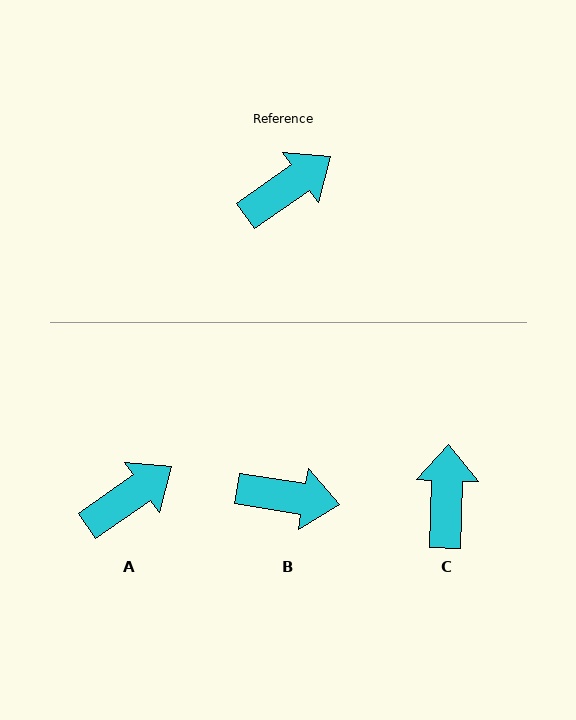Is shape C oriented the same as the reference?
No, it is off by about 53 degrees.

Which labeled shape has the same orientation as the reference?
A.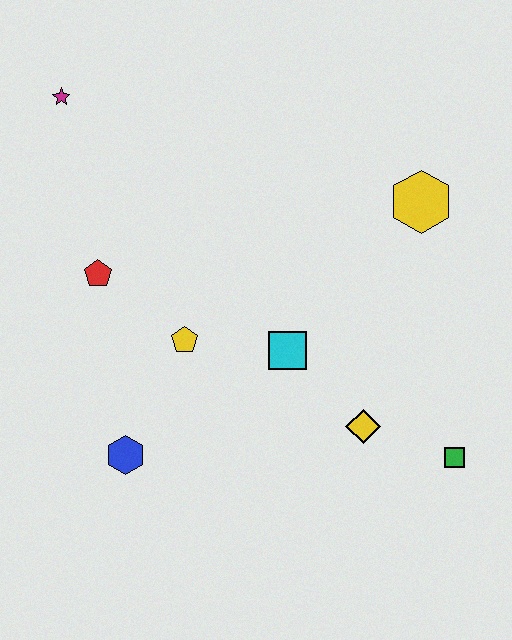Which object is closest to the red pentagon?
The yellow pentagon is closest to the red pentagon.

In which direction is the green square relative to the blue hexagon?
The green square is to the right of the blue hexagon.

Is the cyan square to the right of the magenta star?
Yes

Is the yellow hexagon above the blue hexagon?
Yes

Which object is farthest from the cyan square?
The magenta star is farthest from the cyan square.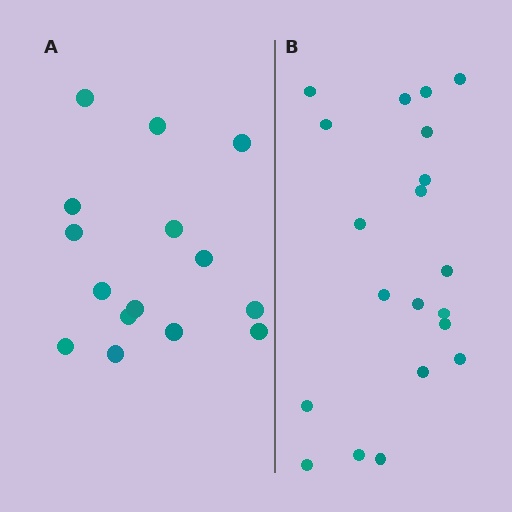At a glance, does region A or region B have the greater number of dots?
Region B (the right region) has more dots.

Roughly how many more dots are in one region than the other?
Region B has about 5 more dots than region A.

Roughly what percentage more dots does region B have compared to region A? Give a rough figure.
About 35% more.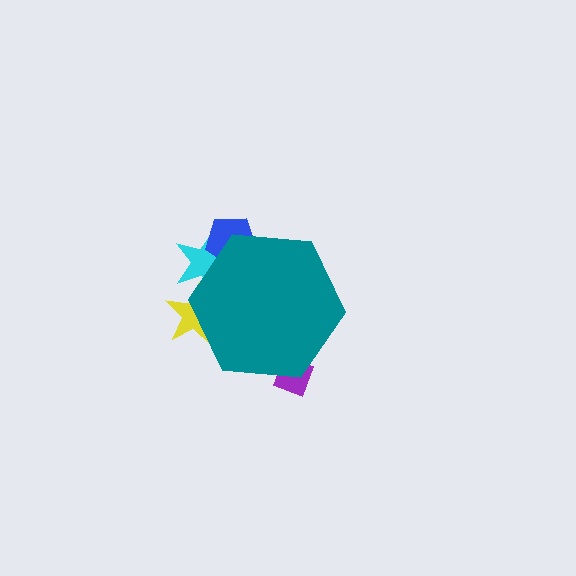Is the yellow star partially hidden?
Yes, the yellow star is partially hidden behind the teal hexagon.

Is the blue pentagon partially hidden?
Yes, the blue pentagon is partially hidden behind the teal hexagon.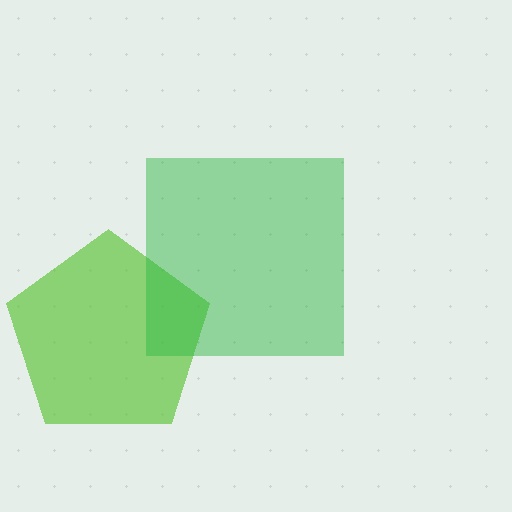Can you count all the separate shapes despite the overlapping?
Yes, there are 2 separate shapes.